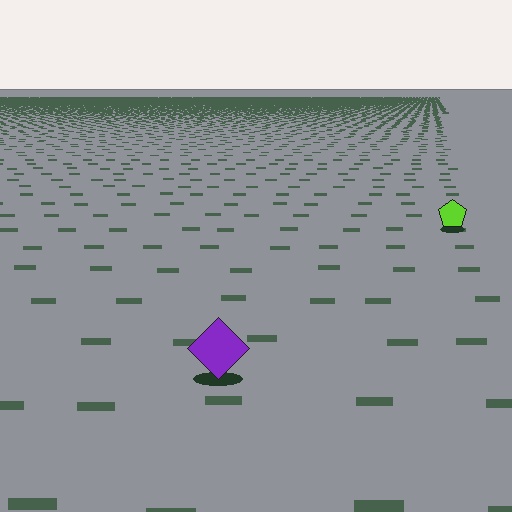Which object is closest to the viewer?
The purple diamond is closest. The texture marks near it are larger and more spread out.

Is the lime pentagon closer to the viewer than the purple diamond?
No. The purple diamond is closer — you can tell from the texture gradient: the ground texture is coarser near it.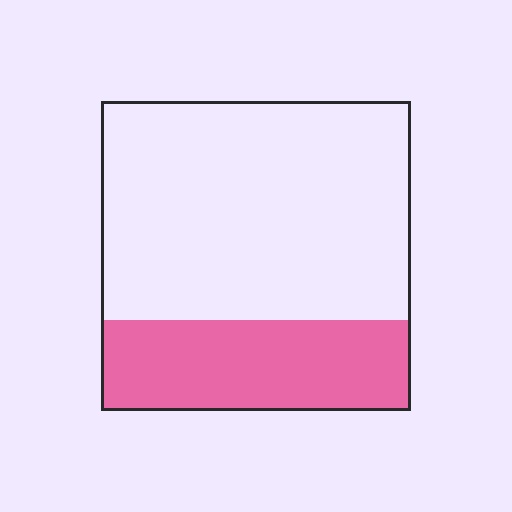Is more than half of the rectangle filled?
No.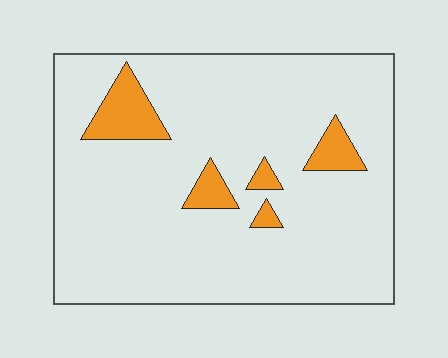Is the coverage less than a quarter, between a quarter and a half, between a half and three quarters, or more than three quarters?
Less than a quarter.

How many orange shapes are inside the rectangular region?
5.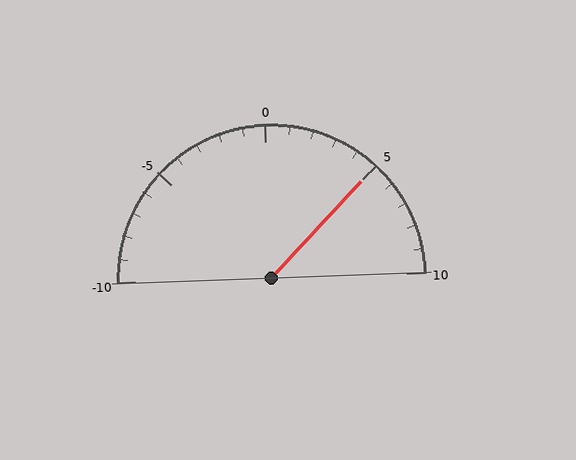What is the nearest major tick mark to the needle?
The nearest major tick mark is 5.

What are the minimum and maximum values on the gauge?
The gauge ranges from -10 to 10.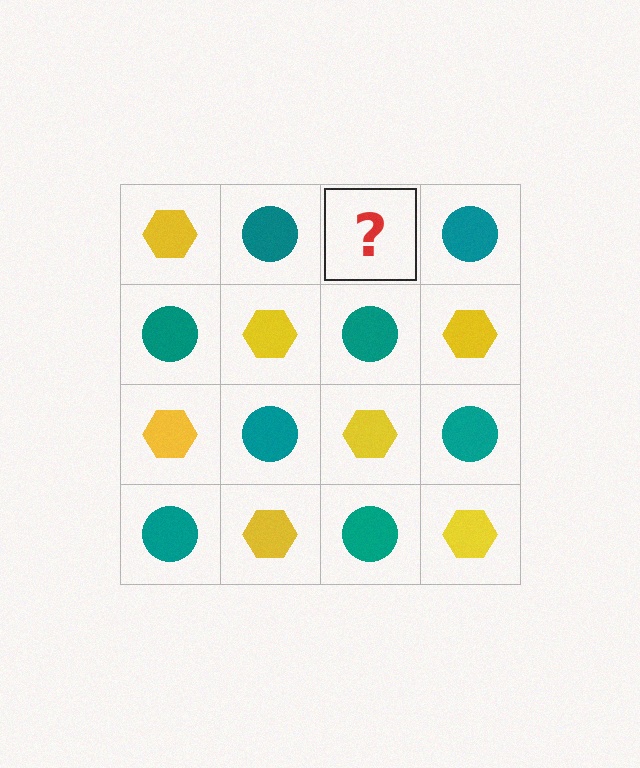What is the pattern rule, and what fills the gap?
The rule is that it alternates yellow hexagon and teal circle in a checkerboard pattern. The gap should be filled with a yellow hexagon.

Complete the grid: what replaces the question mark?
The question mark should be replaced with a yellow hexagon.